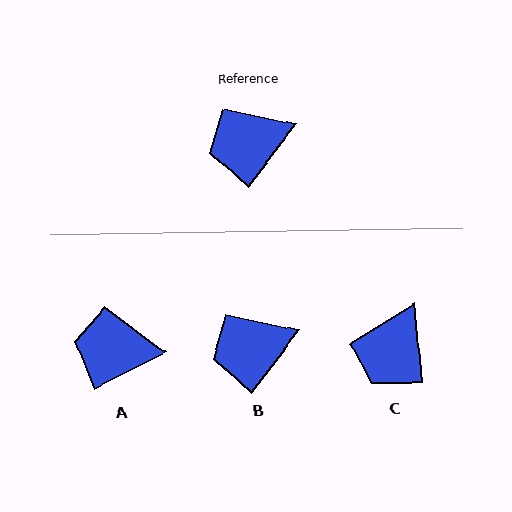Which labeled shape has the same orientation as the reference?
B.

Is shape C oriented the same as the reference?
No, it is off by about 44 degrees.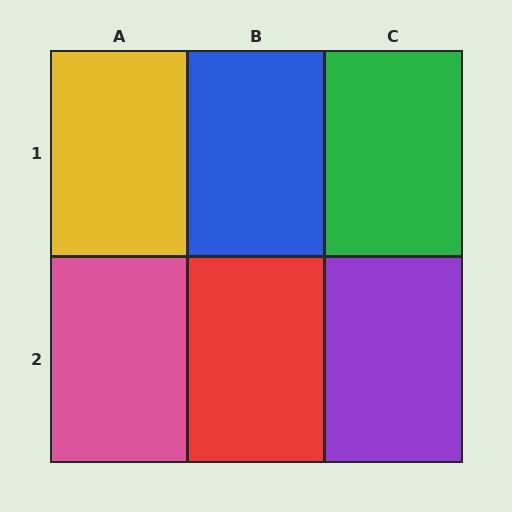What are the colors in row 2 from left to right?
Pink, red, purple.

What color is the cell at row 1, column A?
Yellow.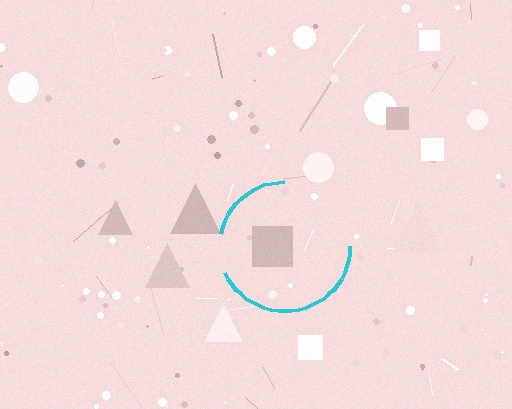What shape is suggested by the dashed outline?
The dashed outline suggests a circle.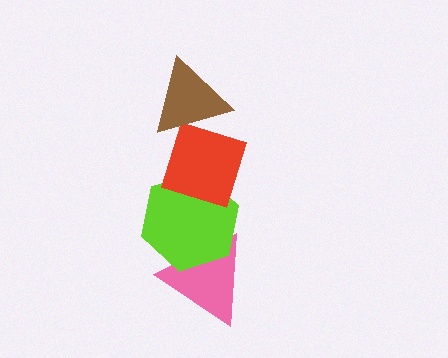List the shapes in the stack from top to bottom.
From top to bottom: the brown triangle, the red diamond, the lime hexagon, the pink triangle.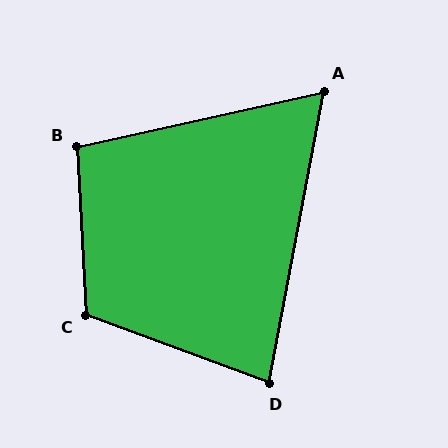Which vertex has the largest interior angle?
C, at approximately 113 degrees.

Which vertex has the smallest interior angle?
A, at approximately 67 degrees.